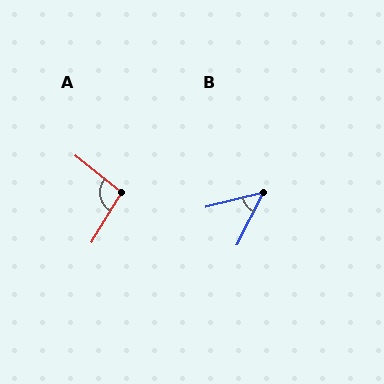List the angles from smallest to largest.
B (50°), A (98°).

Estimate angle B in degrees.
Approximately 50 degrees.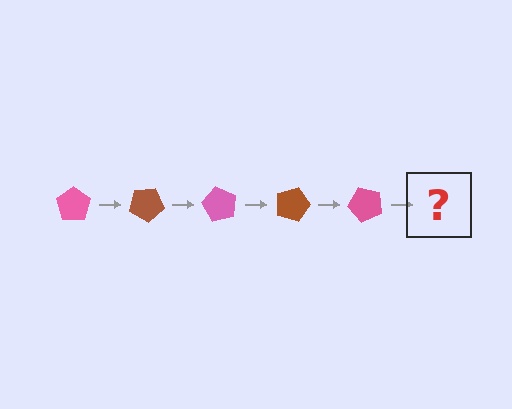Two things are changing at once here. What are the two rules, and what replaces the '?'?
The two rules are that it rotates 30 degrees each step and the color cycles through pink and brown. The '?' should be a brown pentagon, rotated 150 degrees from the start.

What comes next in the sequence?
The next element should be a brown pentagon, rotated 150 degrees from the start.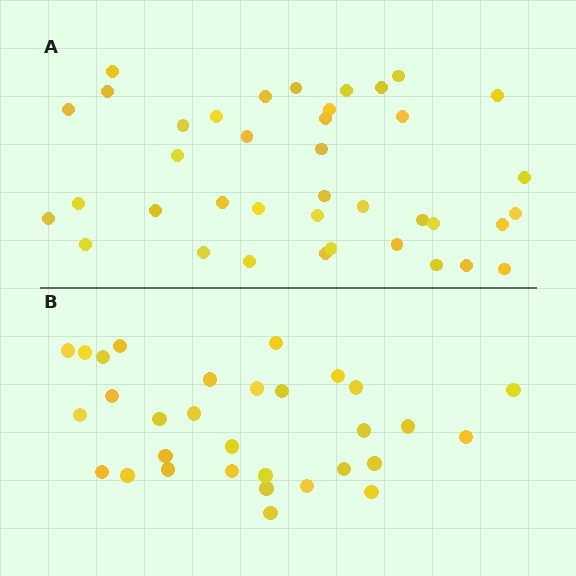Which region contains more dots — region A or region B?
Region A (the top region) has more dots.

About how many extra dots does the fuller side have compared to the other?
Region A has roughly 8 or so more dots than region B.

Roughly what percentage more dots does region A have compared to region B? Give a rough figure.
About 25% more.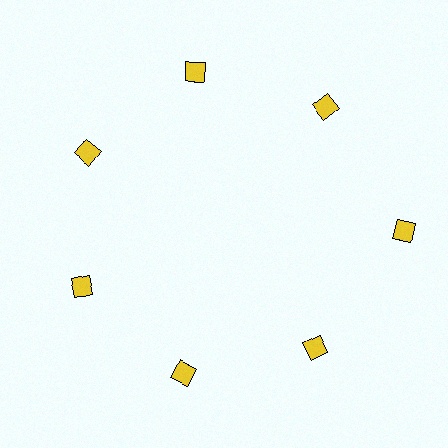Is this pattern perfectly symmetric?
No. The 7 yellow diamonds are arranged in a ring, but one element near the 3 o'clock position is pushed outward from the center, breaking the 7-fold rotational symmetry.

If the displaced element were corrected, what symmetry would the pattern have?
It would have 7-fold rotational symmetry — the pattern would map onto itself every 51 degrees.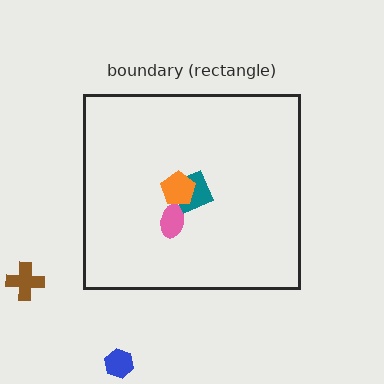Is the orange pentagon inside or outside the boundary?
Inside.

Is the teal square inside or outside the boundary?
Inside.